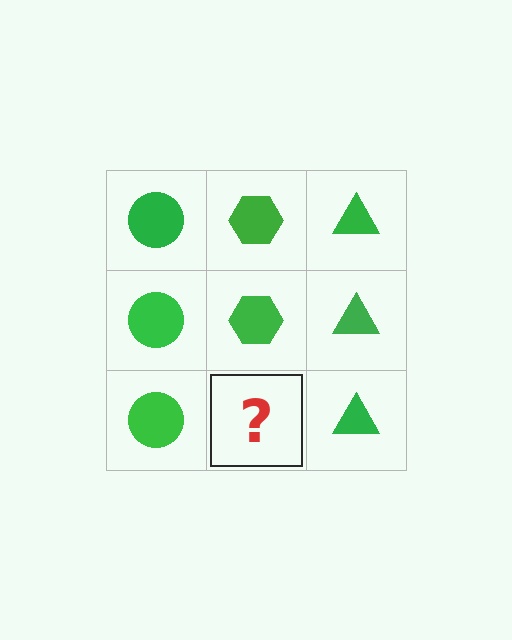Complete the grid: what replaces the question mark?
The question mark should be replaced with a green hexagon.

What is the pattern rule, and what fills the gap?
The rule is that each column has a consistent shape. The gap should be filled with a green hexagon.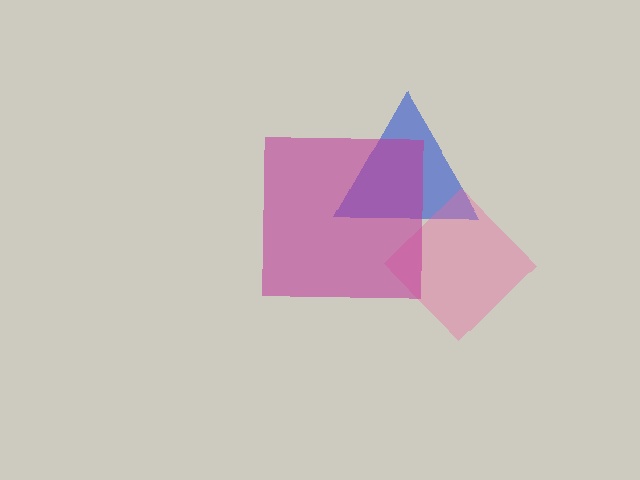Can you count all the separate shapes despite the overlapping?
Yes, there are 3 separate shapes.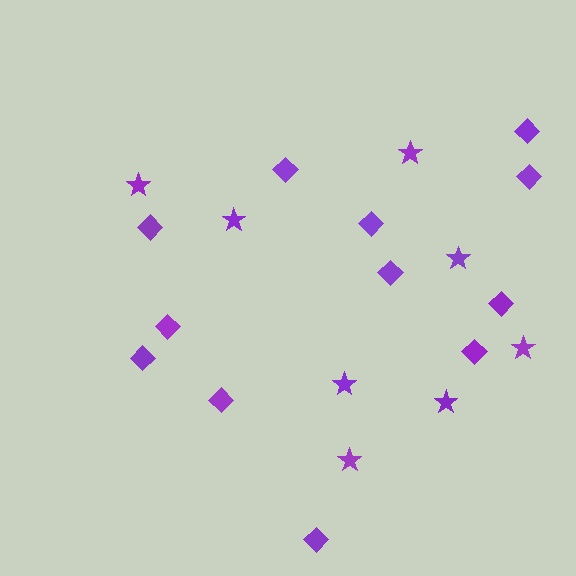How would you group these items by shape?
There are 2 groups: one group of diamonds (12) and one group of stars (8).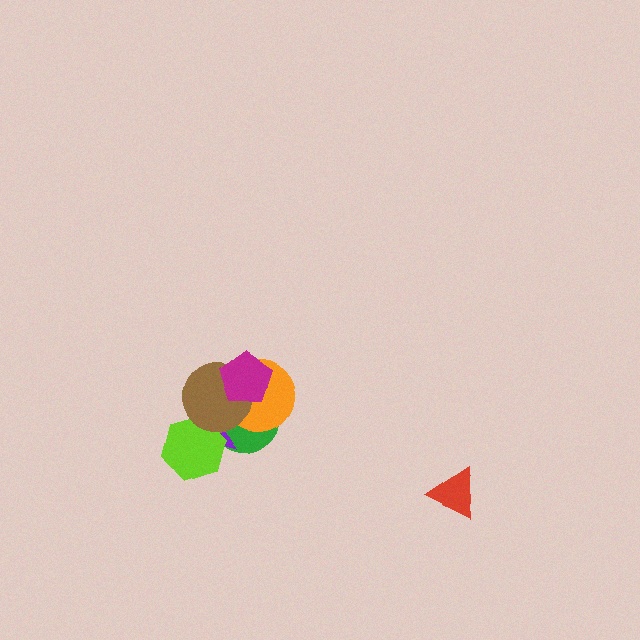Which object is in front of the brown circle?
The magenta pentagon is in front of the brown circle.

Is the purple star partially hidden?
Yes, it is partially covered by another shape.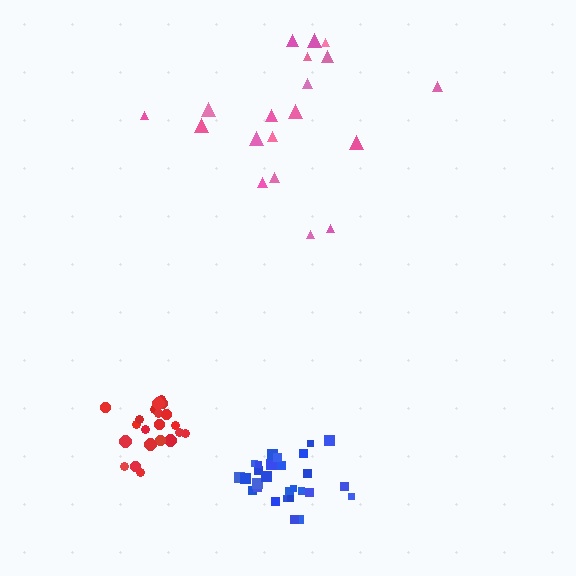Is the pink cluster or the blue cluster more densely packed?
Blue.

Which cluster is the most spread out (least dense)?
Pink.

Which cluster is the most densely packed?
Red.